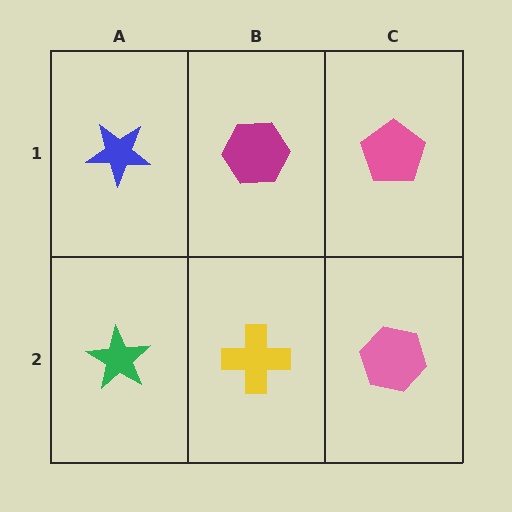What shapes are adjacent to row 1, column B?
A yellow cross (row 2, column B), a blue star (row 1, column A), a pink pentagon (row 1, column C).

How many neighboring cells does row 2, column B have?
3.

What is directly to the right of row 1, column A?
A magenta hexagon.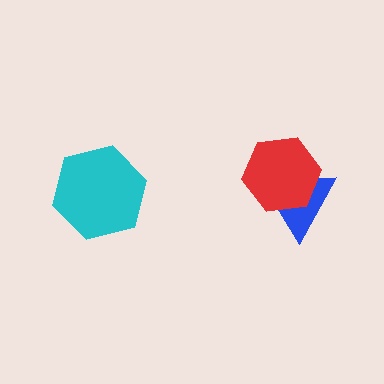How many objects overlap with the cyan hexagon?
0 objects overlap with the cyan hexagon.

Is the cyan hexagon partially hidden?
No, no other shape covers it.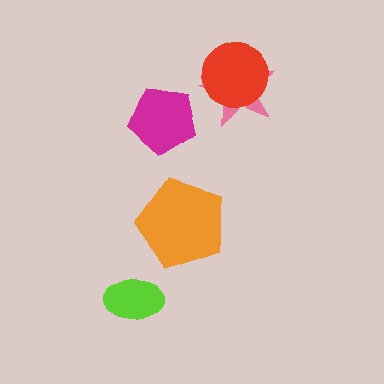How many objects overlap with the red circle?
1 object overlaps with the red circle.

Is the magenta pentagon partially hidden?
No, no other shape covers it.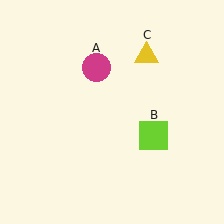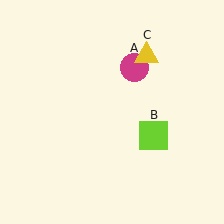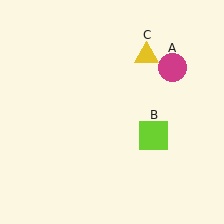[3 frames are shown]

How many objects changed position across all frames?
1 object changed position: magenta circle (object A).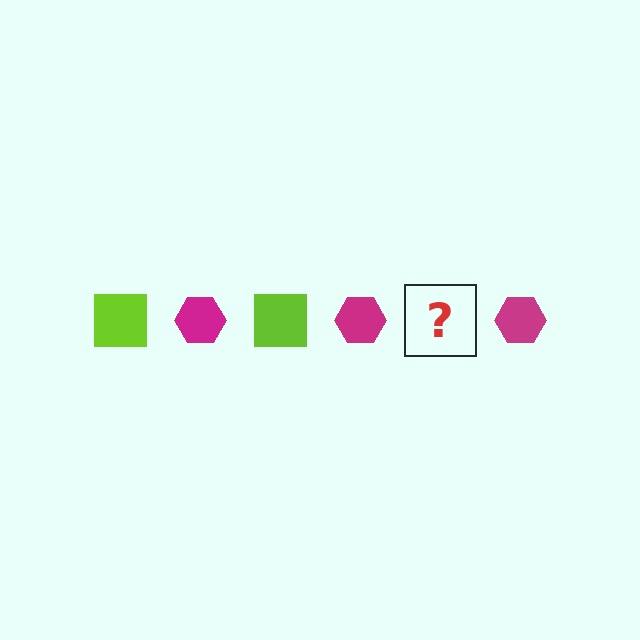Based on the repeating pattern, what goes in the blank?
The blank should be a lime square.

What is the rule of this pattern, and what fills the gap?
The rule is that the pattern alternates between lime square and magenta hexagon. The gap should be filled with a lime square.